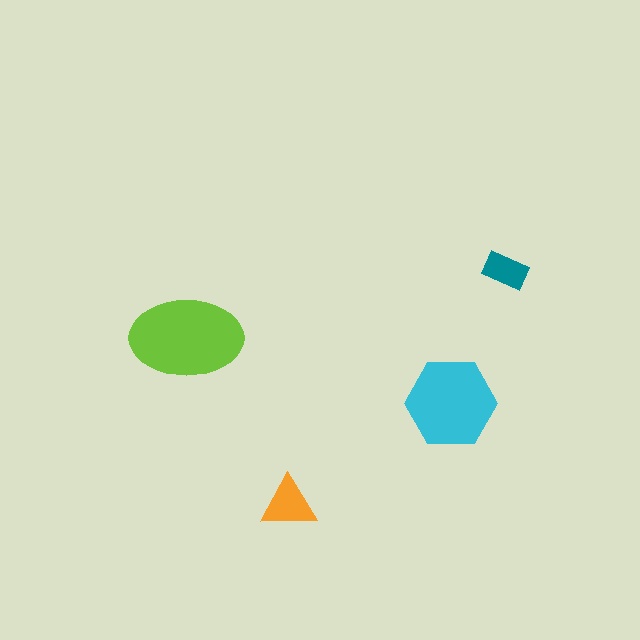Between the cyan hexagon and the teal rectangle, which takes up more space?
The cyan hexagon.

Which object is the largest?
The lime ellipse.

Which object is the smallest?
The teal rectangle.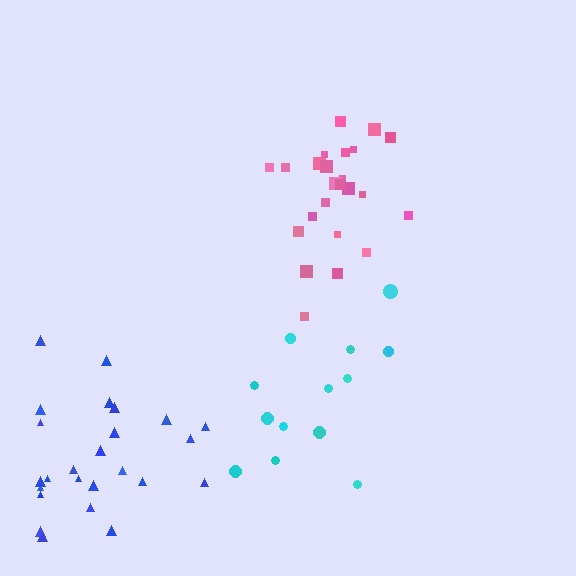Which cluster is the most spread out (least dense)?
Blue.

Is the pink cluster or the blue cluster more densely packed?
Pink.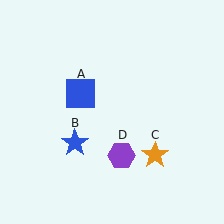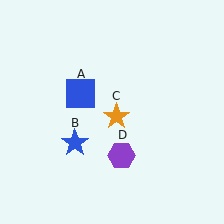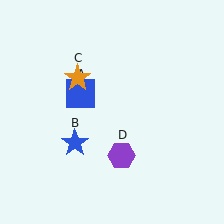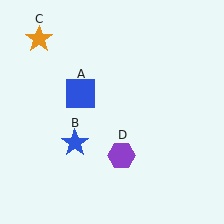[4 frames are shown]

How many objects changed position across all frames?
1 object changed position: orange star (object C).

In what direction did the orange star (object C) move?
The orange star (object C) moved up and to the left.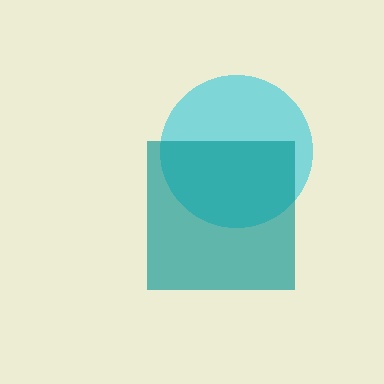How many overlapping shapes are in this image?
There are 2 overlapping shapes in the image.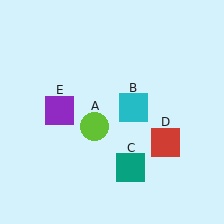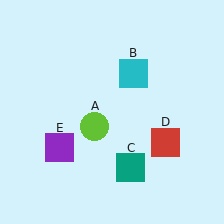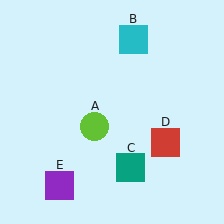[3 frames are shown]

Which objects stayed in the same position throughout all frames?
Lime circle (object A) and teal square (object C) and red square (object D) remained stationary.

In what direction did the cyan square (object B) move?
The cyan square (object B) moved up.